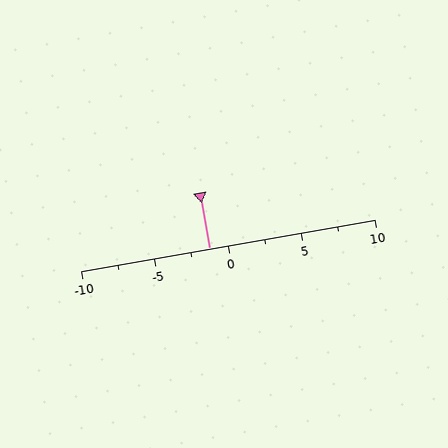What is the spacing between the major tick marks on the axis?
The major ticks are spaced 5 apart.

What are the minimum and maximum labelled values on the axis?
The axis runs from -10 to 10.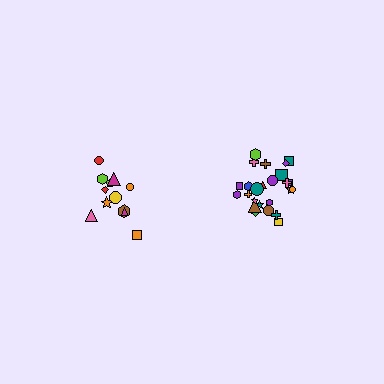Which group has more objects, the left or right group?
The right group.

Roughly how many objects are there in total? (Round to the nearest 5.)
Roughly 35 objects in total.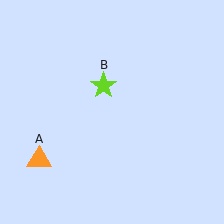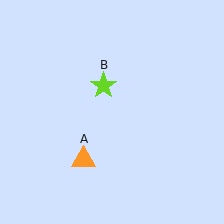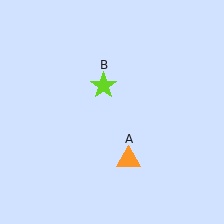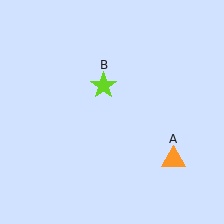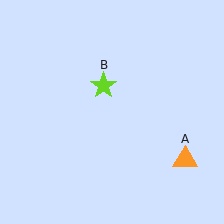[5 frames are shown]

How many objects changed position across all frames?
1 object changed position: orange triangle (object A).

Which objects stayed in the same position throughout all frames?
Lime star (object B) remained stationary.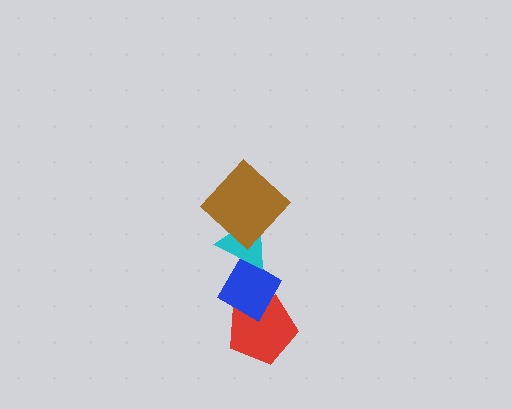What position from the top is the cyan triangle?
The cyan triangle is 2nd from the top.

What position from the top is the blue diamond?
The blue diamond is 3rd from the top.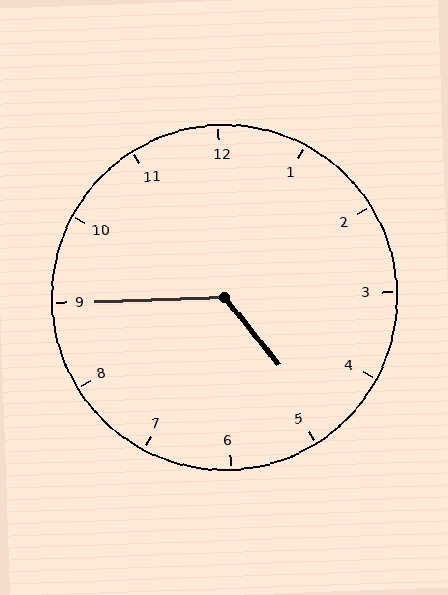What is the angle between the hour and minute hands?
Approximately 128 degrees.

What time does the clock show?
4:45.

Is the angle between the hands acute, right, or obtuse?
It is obtuse.